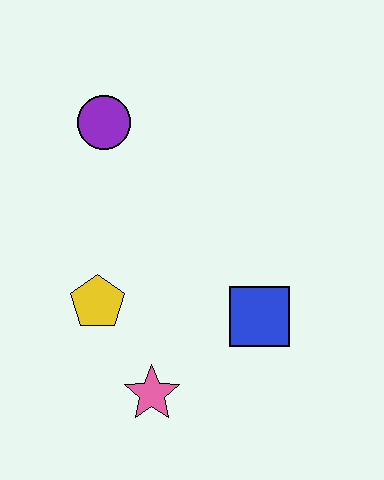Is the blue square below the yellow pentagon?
Yes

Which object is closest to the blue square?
The pink star is closest to the blue square.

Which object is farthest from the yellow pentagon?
The purple circle is farthest from the yellow pentagon.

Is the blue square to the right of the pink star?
Yes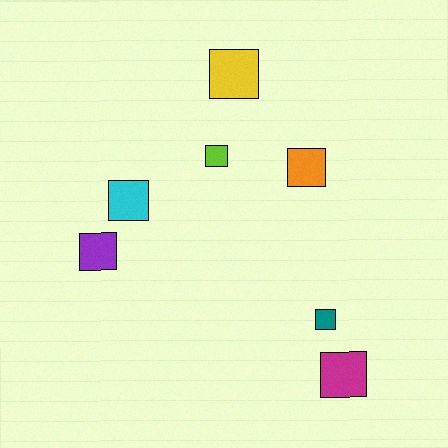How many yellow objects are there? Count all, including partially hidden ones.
There is 1 yellow object.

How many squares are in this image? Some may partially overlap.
There are 7 squares.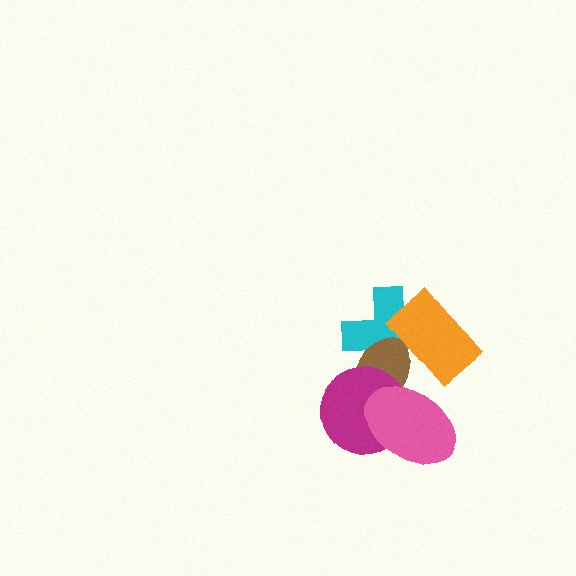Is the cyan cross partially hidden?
Yes, it is partially covered by another shape.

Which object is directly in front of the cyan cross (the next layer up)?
The brown ellipse is directly in front of the cyan cross.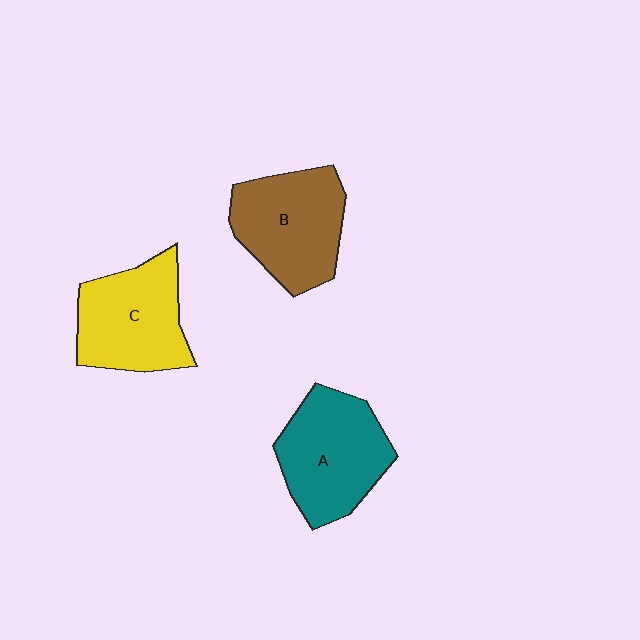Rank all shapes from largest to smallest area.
From largest to smallest: A (teal), B (brown), C (yellow).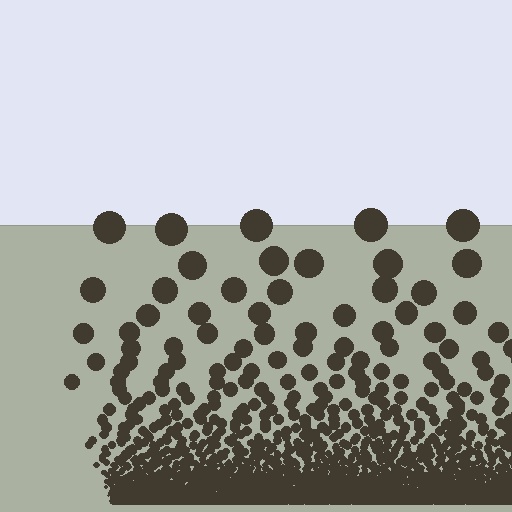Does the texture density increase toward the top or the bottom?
Density increases toward the bottom.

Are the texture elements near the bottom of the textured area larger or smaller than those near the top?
Smaller. The gradient is inverted — elements near the bottom are smaller and denser.